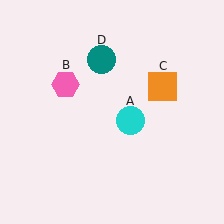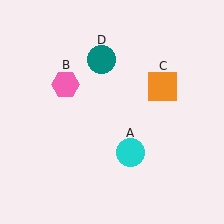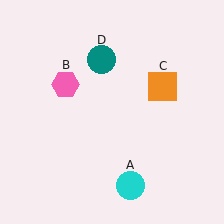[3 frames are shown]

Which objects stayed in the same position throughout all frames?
Pink hexagon (object B) and orange square (object C) and teal circle (object D) remained stationary.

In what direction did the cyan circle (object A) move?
The cyan circle (object A) moved down.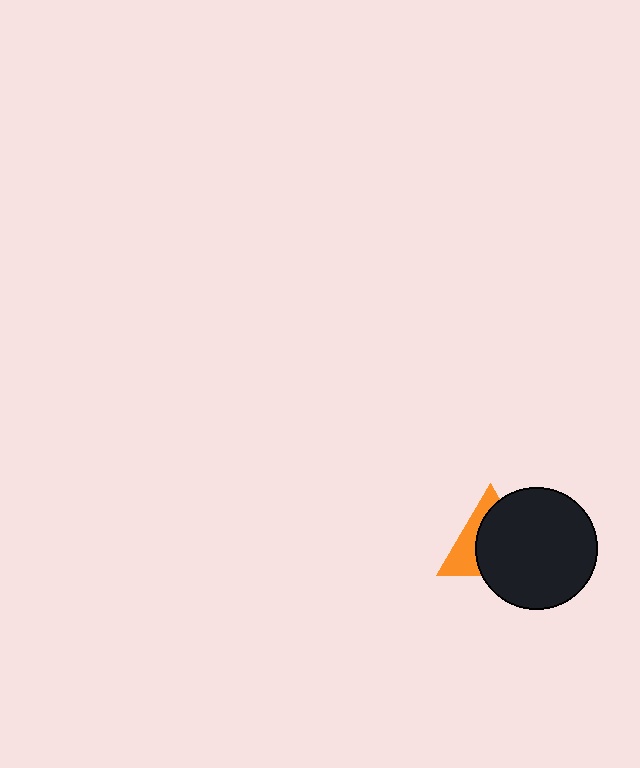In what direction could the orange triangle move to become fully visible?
The orange triangle could move left. That would shift it out from behind the black circle entirely.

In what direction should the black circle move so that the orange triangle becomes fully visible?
The black circle should move right. That is the shortest direction to clear the overlap and leave the orange triangle fully visible.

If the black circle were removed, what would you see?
You would see the complete orange triangle.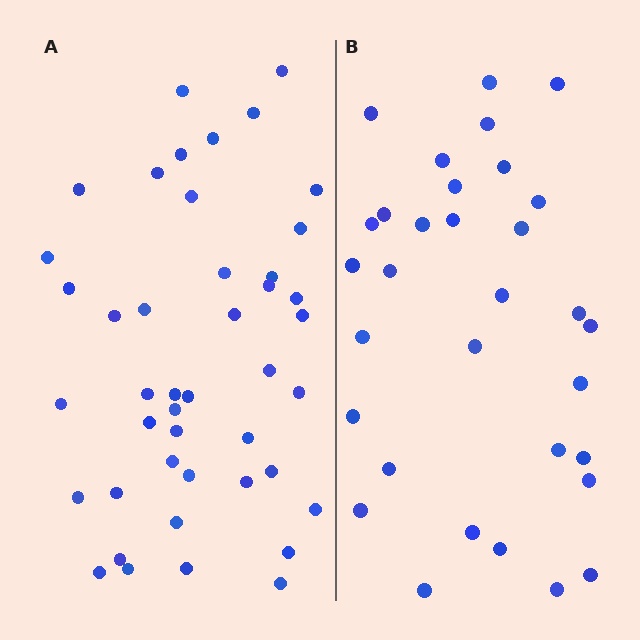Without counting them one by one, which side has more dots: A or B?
Region A (the left region) has more dots.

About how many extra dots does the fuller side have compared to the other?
Region A has roughly 12 or so more dots than region B.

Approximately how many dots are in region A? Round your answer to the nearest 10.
About 40 dots. (The exact count is 44, which rounds to 40.)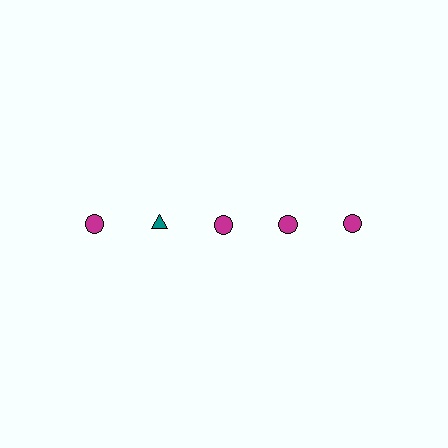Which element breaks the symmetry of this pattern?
The teal triangle in the top row, second from left column breaks the symmetry. All other shapes are magenta circles.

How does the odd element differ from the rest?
It differs in both color (teal instead of magenta) and shape (triangle instead of circle).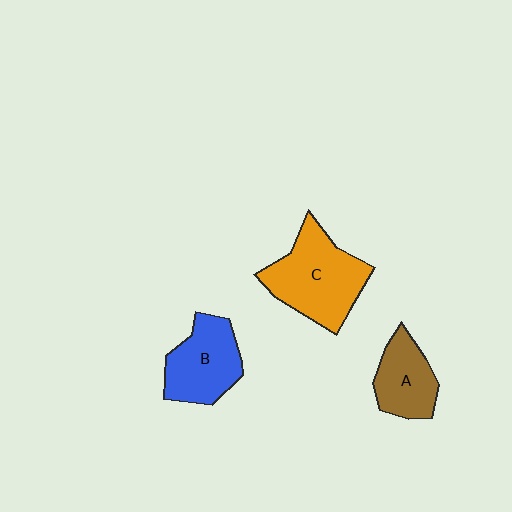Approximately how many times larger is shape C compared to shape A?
Approximately 1.7 times.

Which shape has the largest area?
Shape C (orange).